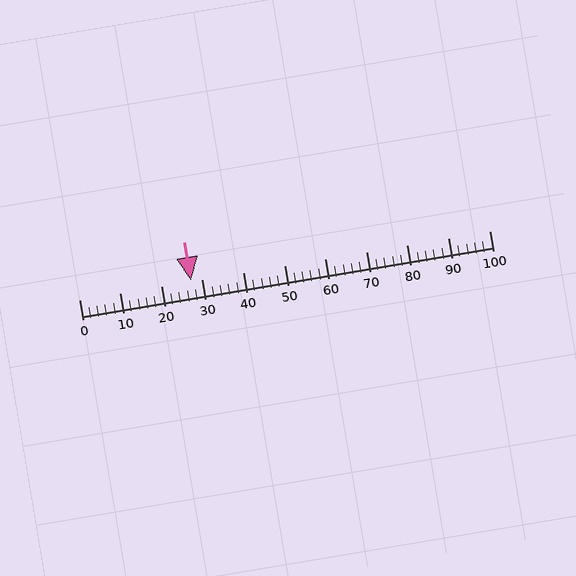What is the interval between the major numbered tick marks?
The major tick marks are spaced 10 units apart.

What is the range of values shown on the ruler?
The ruler shows values from 0 to 100.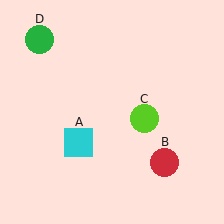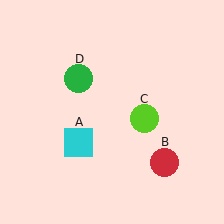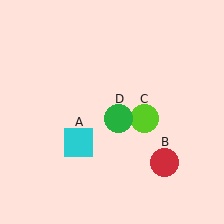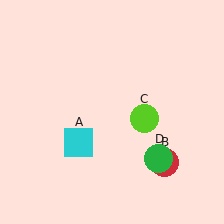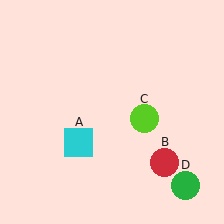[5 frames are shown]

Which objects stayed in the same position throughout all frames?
Cyan square (object A) and red circle (object B) and lime circle (object C) remained stationary.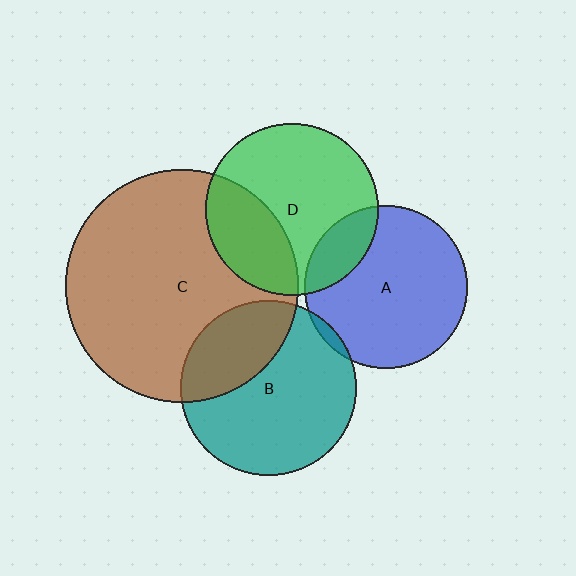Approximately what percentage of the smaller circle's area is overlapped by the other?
Approximately 5%.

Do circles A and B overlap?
Yes.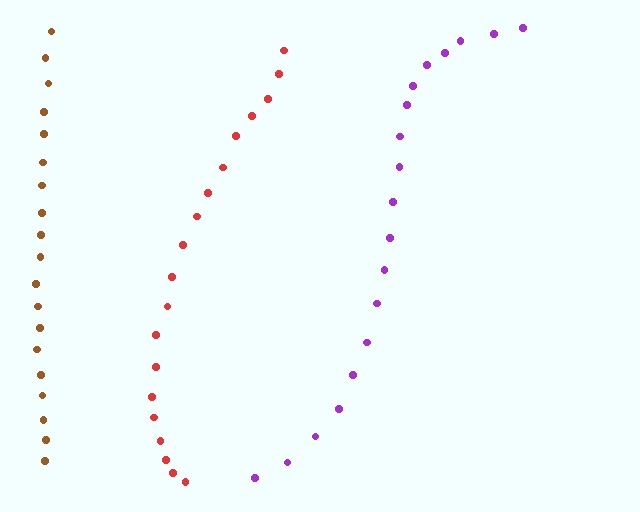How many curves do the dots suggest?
There are 3 distinct paths.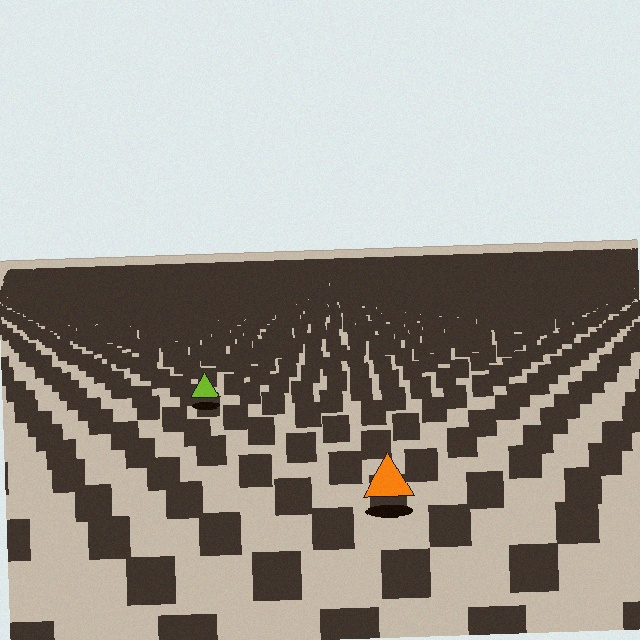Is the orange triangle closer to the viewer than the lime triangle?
Yes. The orange triangle is closer — you can tell from the texture gradient: the ground texture is coarser near it.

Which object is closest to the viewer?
The orange triangle is closest. The texture marks near it are larger and more spread out.